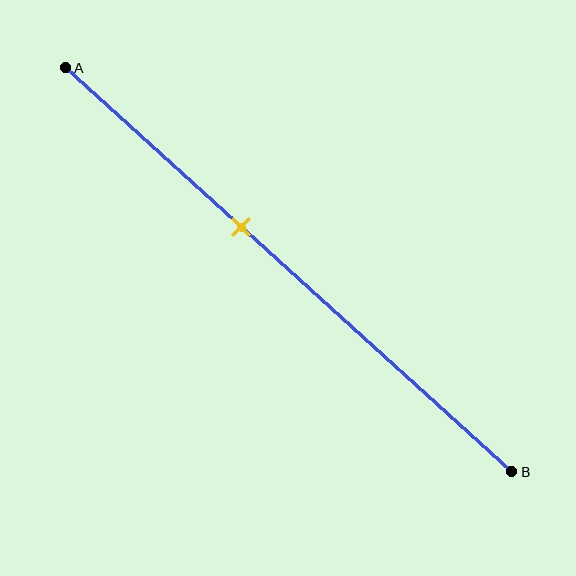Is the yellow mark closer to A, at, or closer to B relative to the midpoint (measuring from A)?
The yellow mark is closer to point A than the midpoint of segment AB.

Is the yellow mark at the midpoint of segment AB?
No, the mark is at about 40% from A, not at the 50% midpoint.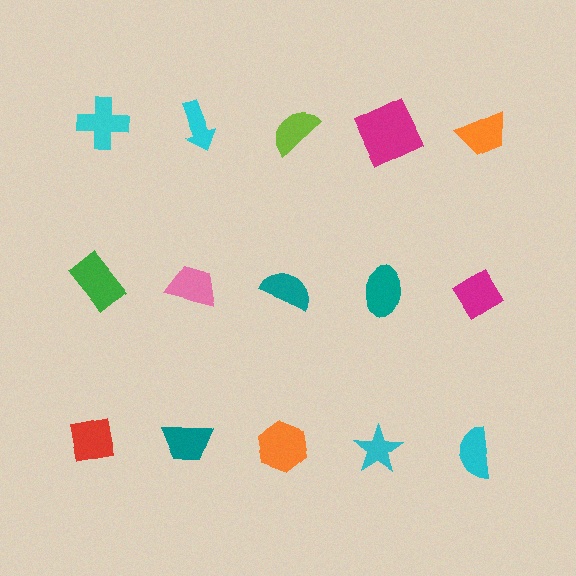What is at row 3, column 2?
A teal trapezoid.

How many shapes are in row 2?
5 shapes.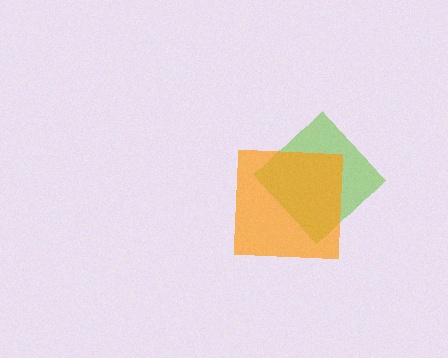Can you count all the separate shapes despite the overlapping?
Yes, there are 2 separate shapes.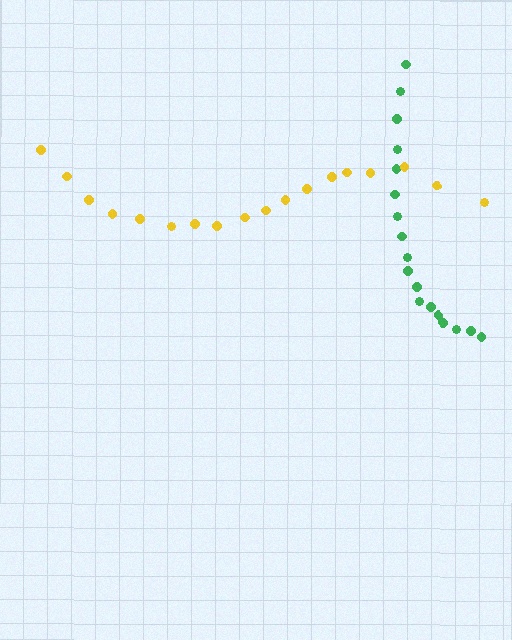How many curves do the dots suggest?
There are 2 distinct paths.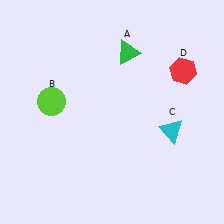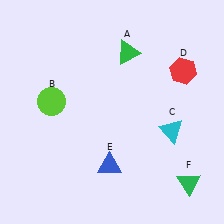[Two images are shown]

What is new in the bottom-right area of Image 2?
A green triangle (F) was added in the bottom-right area of Image 2.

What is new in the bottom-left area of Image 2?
A blue triangle (E) was added in the bottom-left area of Image 2.